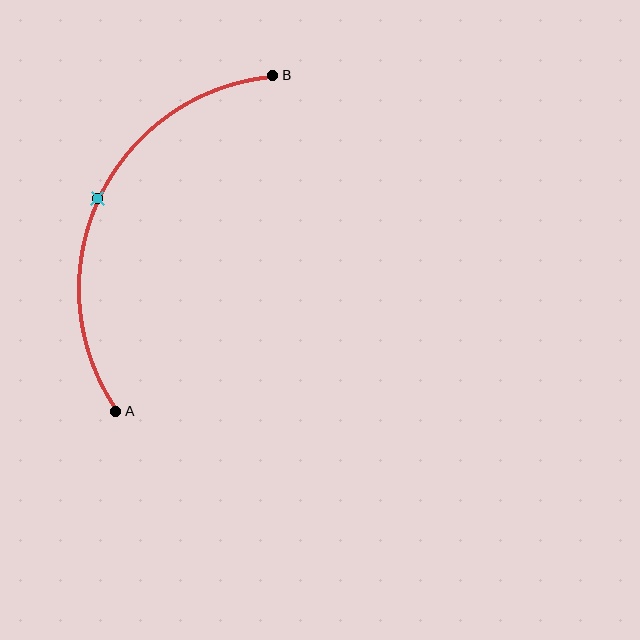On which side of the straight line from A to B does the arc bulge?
The arc bulges to the left of the straight line connecting A and B.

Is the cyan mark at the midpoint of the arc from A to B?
Yes. The cyan mark lies on the arc at equal arc-length from both A and B — it is the arc midpoint.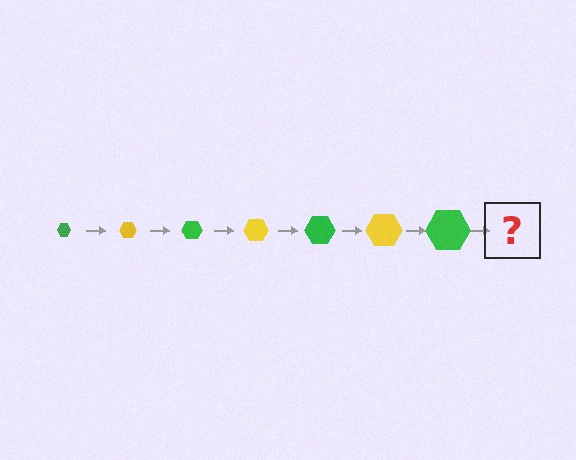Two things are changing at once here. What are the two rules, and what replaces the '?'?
The two rules are that the hexagon grows larger each step and the color cycles through green and yellow. The '?' should be a yellow hexagon, larger than the previous one.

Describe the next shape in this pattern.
It should be a yellow hexagon, larger than the previous one.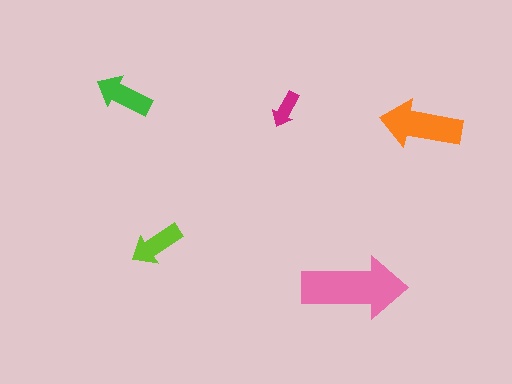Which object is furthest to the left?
The green arrow is leftmost.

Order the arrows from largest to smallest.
the pink one, the orange one, the green one, the lime one, the magenta one.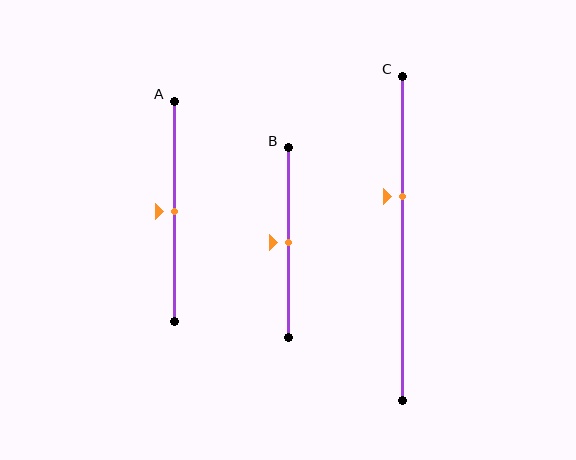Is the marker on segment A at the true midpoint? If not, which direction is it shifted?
Yes, the marker on segment A is at the true midpoint.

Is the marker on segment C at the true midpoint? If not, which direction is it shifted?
No, the marker on segment C is shifted upward by about 13% of the segment length.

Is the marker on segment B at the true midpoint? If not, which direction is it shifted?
Yes, the marker on segment B is at the true midpoint.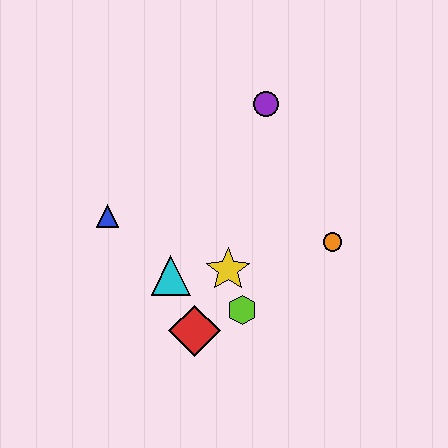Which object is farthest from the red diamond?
The purple circle is farthest from the red diamond.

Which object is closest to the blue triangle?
The cyan triangle is closest to the blue triangle.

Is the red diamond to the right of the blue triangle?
Yes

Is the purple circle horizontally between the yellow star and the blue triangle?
No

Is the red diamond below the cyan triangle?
Yes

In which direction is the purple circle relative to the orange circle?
The purple circle is above the orange circle.